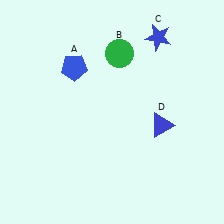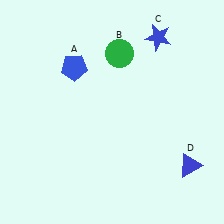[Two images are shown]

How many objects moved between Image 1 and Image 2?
1 object moved between the two images.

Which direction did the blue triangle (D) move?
The blue triangle (D) moved down.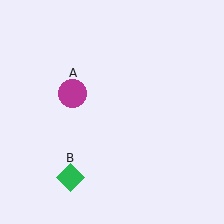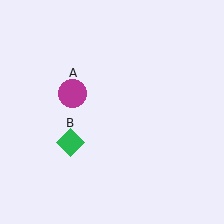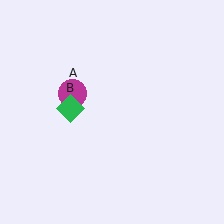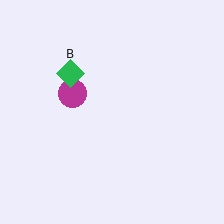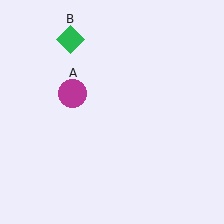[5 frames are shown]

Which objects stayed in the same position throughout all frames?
Magenta circle (object A) remained stationary.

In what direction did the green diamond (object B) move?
The green diamond (object B) moved up.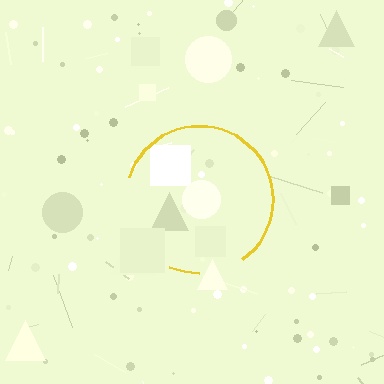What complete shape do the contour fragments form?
The contour fragments form a circle.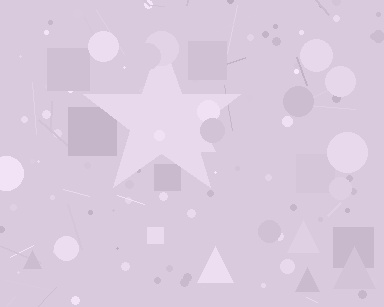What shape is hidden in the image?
A star is hidden in the image.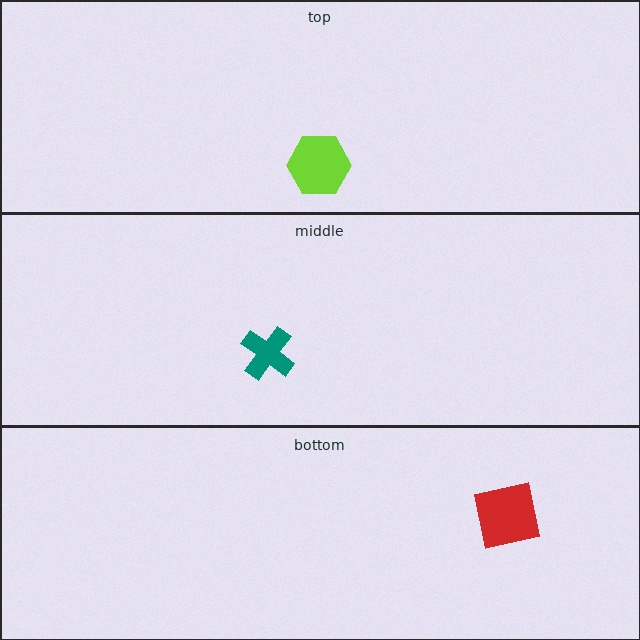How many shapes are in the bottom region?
1.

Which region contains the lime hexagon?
The top region.